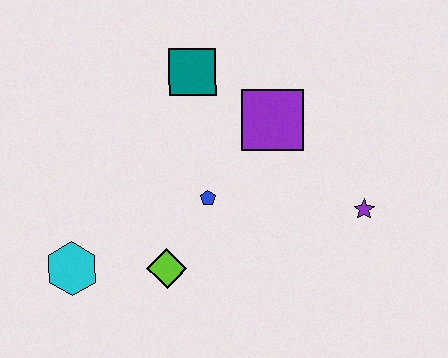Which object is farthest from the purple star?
The cyan hexagon is farthest from the purple star.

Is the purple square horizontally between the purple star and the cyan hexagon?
Yes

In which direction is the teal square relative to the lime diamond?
The teal square is above the lime diamond.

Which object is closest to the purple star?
The purple square is closest to the purple star.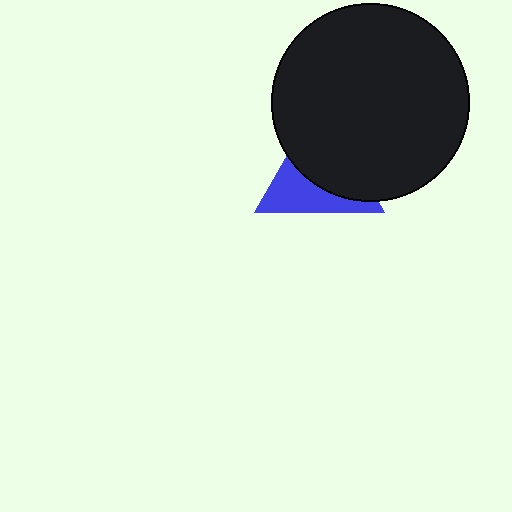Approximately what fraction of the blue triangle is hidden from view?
Roughly 58% of the blue triangle is hidden behind the black circle.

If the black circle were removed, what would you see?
You would see the complete blue triangle.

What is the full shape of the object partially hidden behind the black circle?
The partially hidden object is a blue triangle.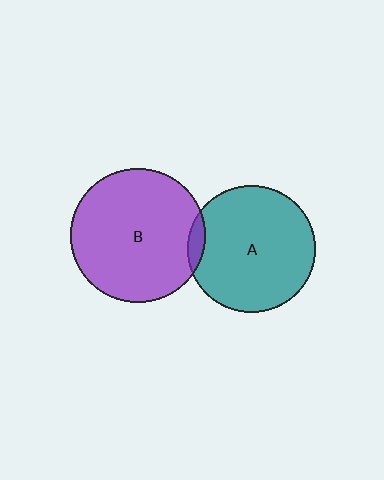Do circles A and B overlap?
Yes.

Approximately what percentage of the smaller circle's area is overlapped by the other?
Approximately 5%.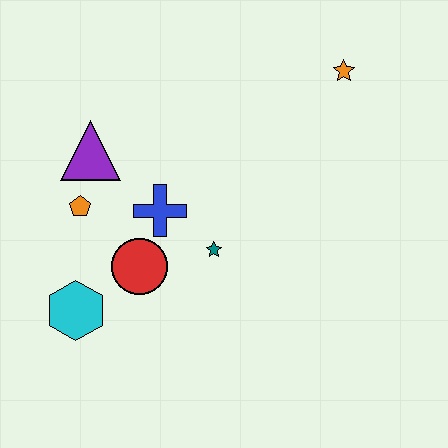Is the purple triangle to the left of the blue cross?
Yes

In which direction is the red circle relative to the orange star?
The red circle is to the left of the orange star.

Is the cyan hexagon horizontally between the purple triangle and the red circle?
No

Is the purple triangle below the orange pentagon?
No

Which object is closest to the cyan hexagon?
The red circle is closest to the cyan hexagon.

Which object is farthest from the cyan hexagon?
The orange star is farthest from the cyan hexagon.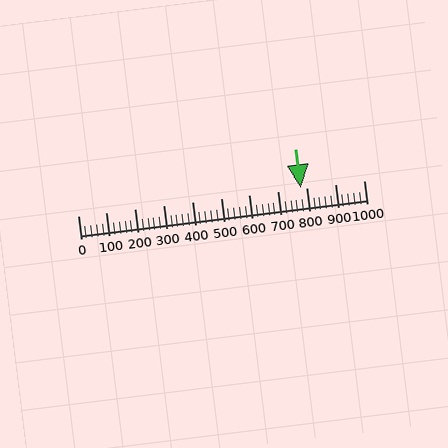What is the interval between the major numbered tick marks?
The major tick marks are spaced 100 units apart.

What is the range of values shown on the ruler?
The ruler shows values from 0 to 1000.